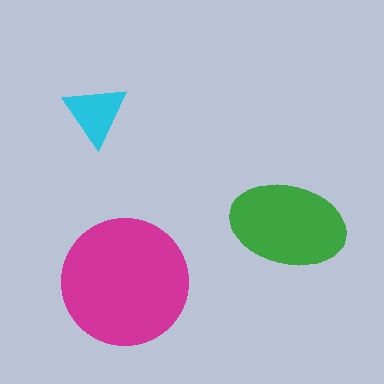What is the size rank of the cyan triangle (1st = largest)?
3rd.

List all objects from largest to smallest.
The magenta circle, the green ellipse, the cyan triangle.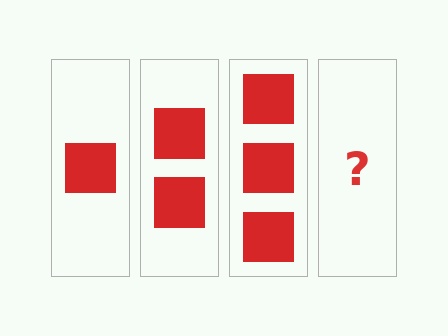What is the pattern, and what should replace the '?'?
The pattern is that each step adds one more square. The '?' should be 4 squares.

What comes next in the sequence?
The next element should be 4 squares.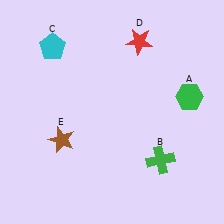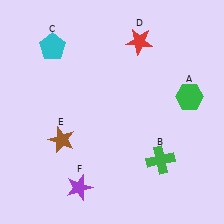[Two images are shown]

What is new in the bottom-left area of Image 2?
A purple star (F) was added in the bottom-left area of Image 2.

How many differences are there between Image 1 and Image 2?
There is 1 difference between the two images.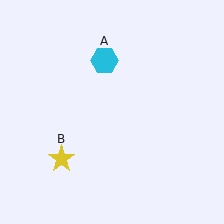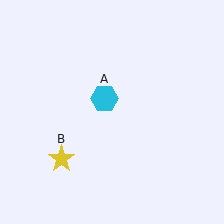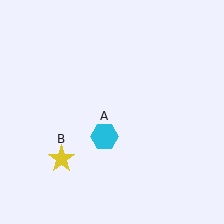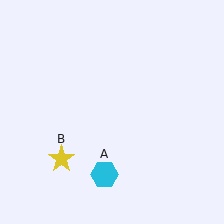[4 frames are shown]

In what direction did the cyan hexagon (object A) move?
The cyan hexagon (object A) moved down.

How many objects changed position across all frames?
1 object changed position: cyan hexagon (object A).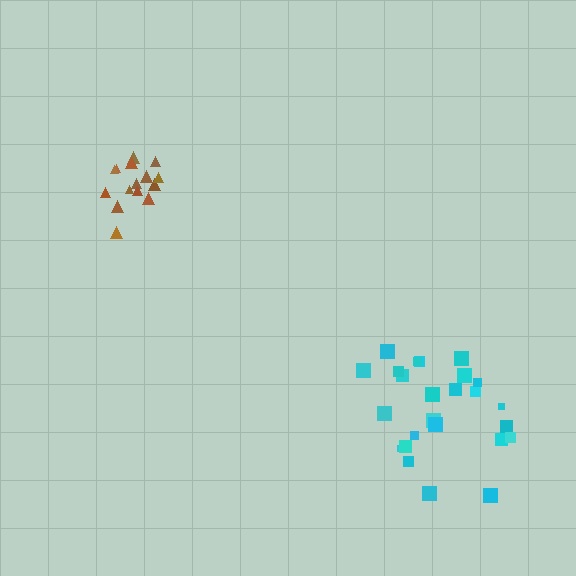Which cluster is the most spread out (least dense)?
Cyan.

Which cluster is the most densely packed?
Brown.